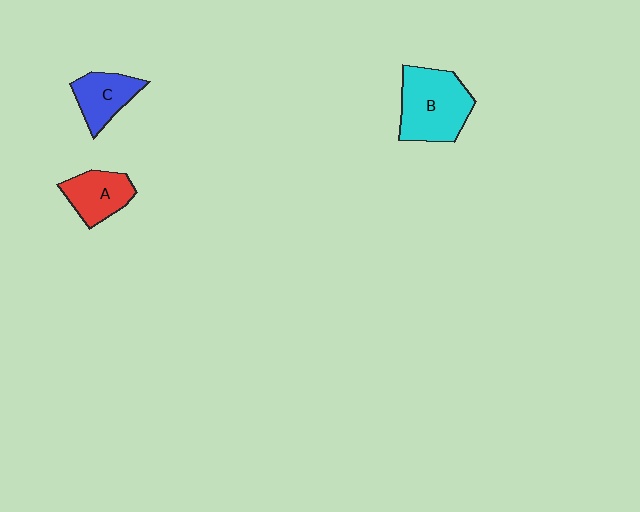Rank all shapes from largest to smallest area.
From largest to smallest: B (cyan), A (red), C (blue).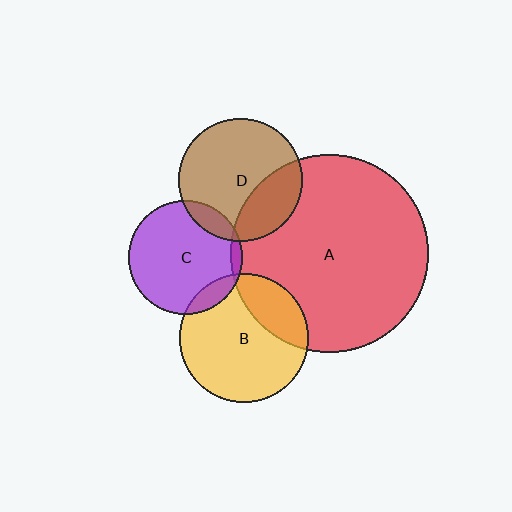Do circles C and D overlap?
Yes.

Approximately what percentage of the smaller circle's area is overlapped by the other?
Approximately 10%.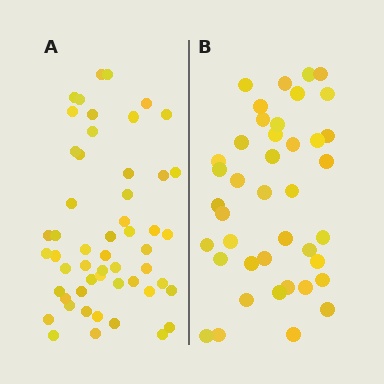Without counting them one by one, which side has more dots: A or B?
Region A (the left region) has more dots.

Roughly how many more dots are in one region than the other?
Region A has roughly 12 or so more dots than region B.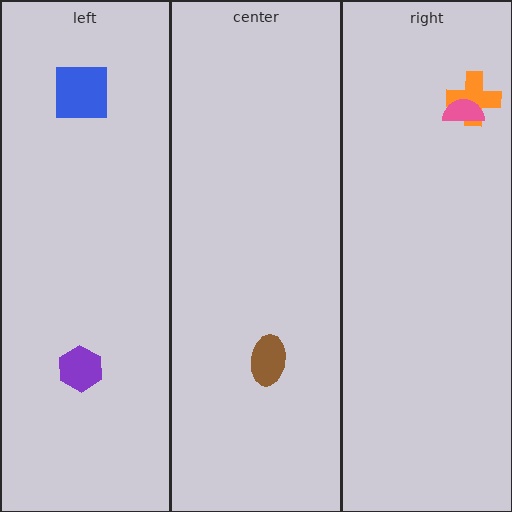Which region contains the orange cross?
The right region.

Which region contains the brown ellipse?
The center region.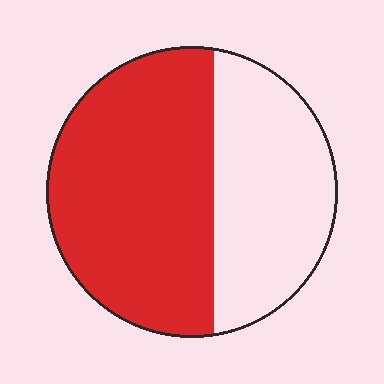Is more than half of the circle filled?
Yes.